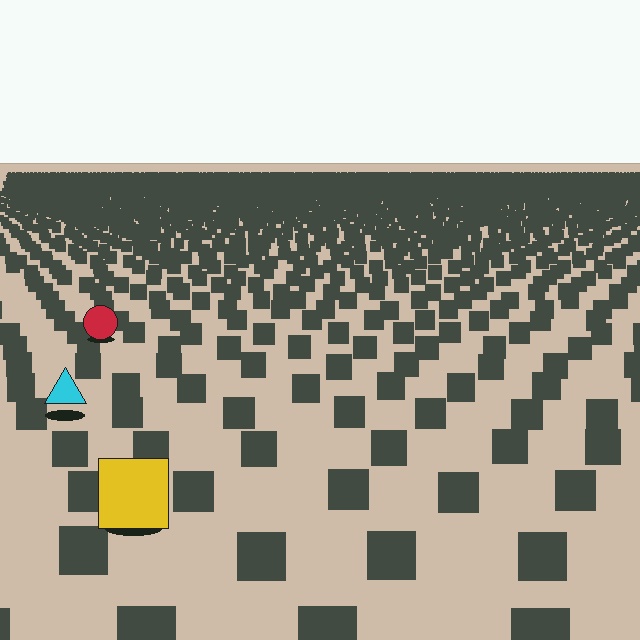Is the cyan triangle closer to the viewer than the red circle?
Yes. The cyan triangle is closer — you can tell from the texture gradient: the ground texture is coarser near it.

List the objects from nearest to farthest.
From nearest to farthest: the yellow square, the cyan triangle, the red circle.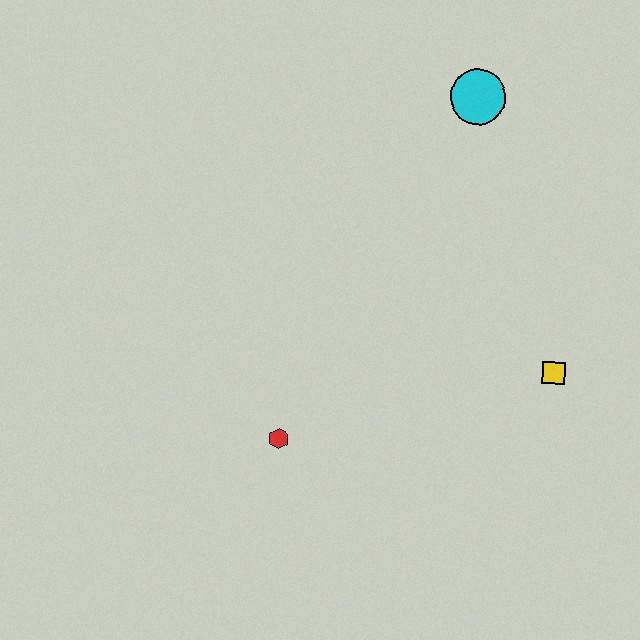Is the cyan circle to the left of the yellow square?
Yes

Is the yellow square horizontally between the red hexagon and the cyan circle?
No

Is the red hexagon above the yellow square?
No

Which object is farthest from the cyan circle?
The red hexagon is farthest from the cyan circle.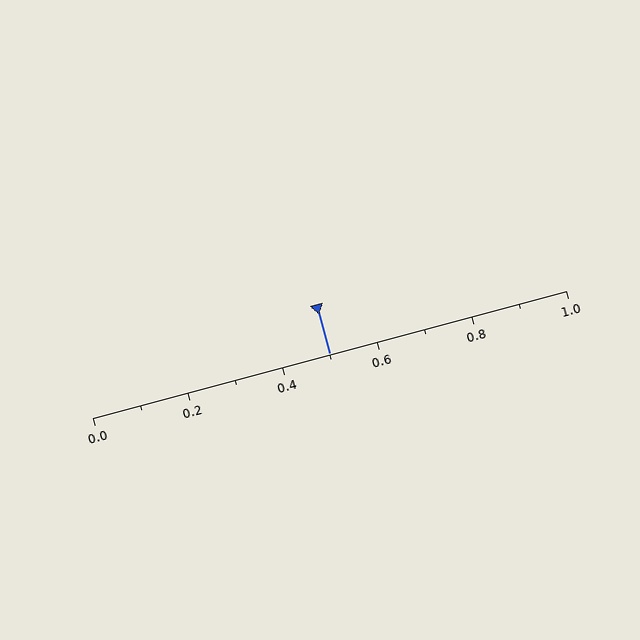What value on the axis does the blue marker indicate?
The marker indicates approximately 0.5.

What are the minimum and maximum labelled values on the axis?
The axis runs from 0.0 to 1.0.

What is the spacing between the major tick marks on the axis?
The major ticks are spaced 0.2 apart.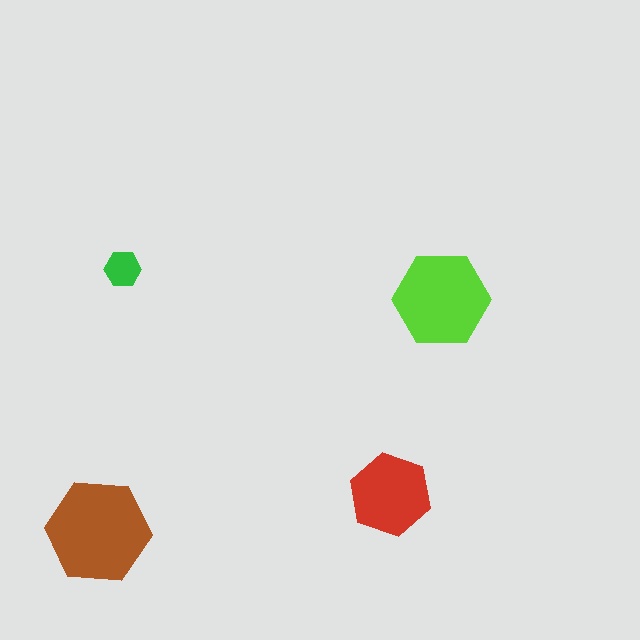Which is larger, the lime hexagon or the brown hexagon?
The brown one.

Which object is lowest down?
The brown hexagon is bottommost.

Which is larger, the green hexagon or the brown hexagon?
The brown one.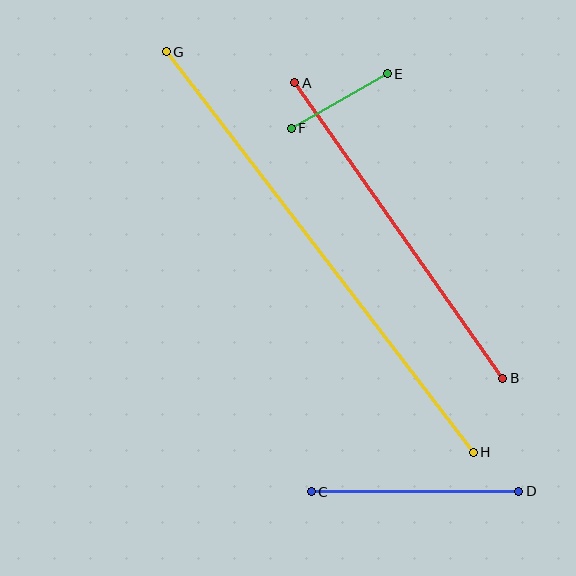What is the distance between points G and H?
The distance is approximately 505 pixels.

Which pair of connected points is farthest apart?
Points G and H are farthest apart.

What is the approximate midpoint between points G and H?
The midpoint is at approximately (320, 252) pixels.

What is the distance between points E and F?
The distance is approximately 110 pixels.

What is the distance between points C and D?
The distance is approximately 208 pixels.